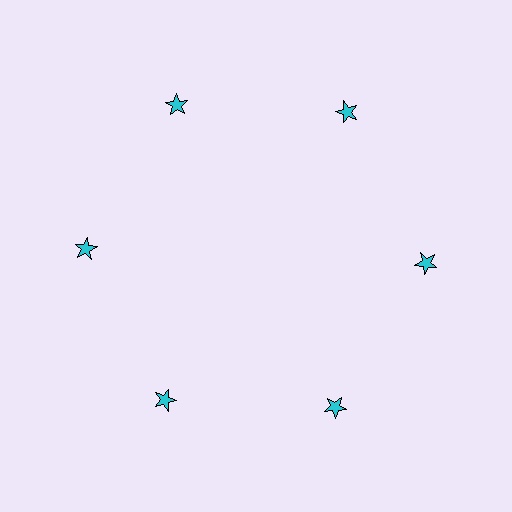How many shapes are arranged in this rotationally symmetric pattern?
There are 6 shapes, arranged in 6 groups of 1.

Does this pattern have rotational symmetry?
Yes, this pattern has 6-fold rotational symmetry. It looks the same after rotating 60 degrees around the center.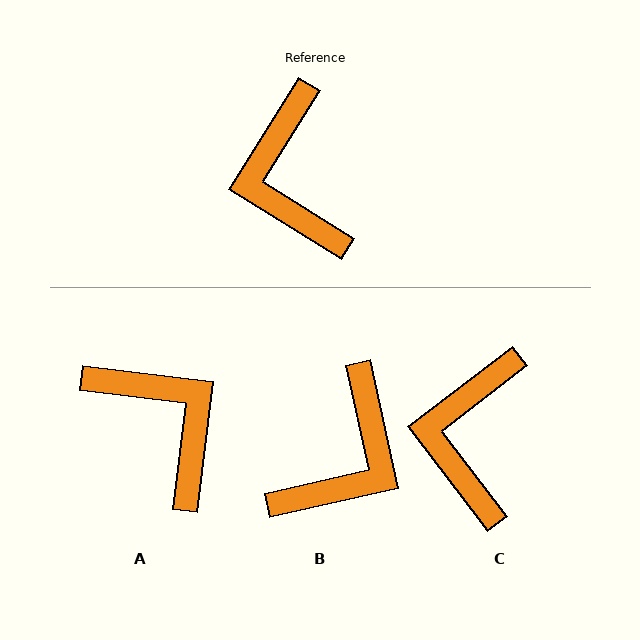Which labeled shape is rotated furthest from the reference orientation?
A, about 155 degrees away.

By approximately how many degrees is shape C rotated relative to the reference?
Approximately 21 degrees clockwise.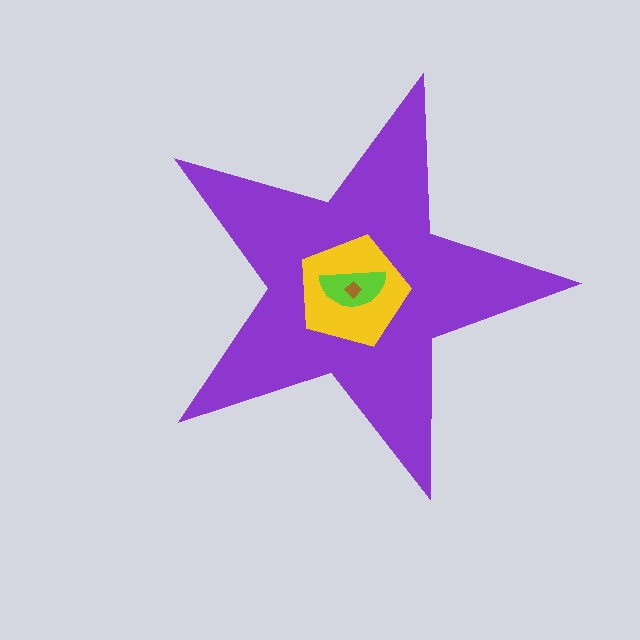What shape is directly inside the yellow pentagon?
The lime semicircle.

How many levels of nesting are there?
4.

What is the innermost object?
The brown diamond.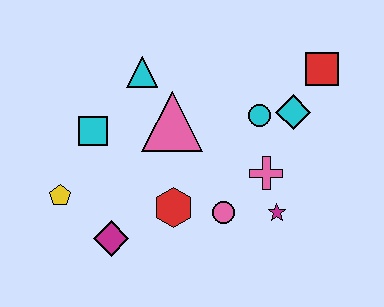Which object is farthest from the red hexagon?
The red square is farthest from the red hexagon.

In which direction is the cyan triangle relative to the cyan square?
The cyan triangle is above the cyan square.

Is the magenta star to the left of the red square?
Yes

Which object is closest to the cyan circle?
The cyan diamond is closest to the cyan circle.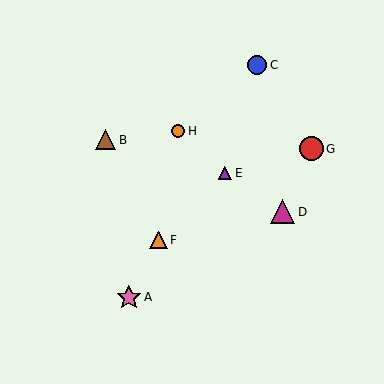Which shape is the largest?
The pink star (labeled A) is the largest.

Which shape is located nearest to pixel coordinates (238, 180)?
The purple triangle (labeled E) at (225, 173) is nearest to that location.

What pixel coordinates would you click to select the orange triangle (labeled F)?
Click at (158, 240) to select the orange triangle F.